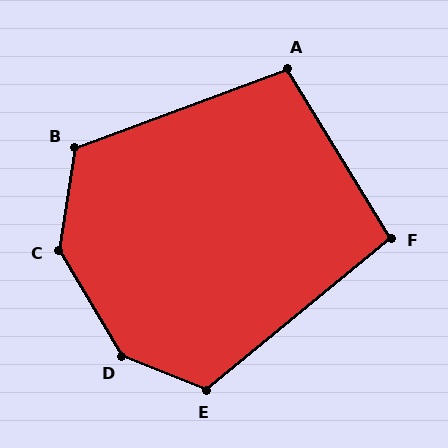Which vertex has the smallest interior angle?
F, at approximately 98 degrees.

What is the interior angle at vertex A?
Approximately 101 degrees (obtuse).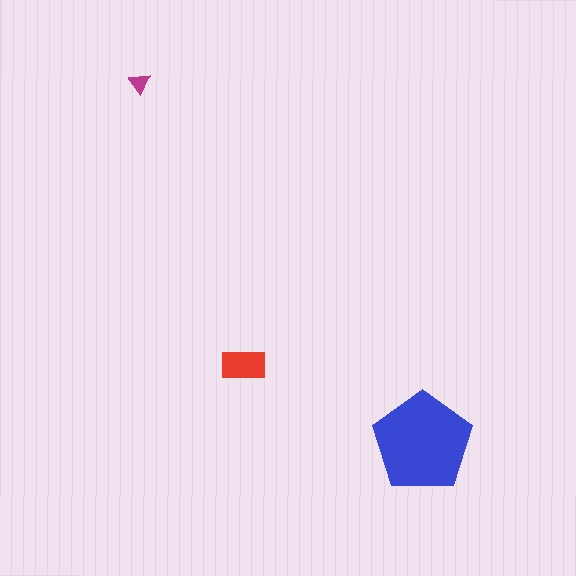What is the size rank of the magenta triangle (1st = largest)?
3rd.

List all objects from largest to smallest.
The blue pentagon, the red rectangle, the magenta triangle.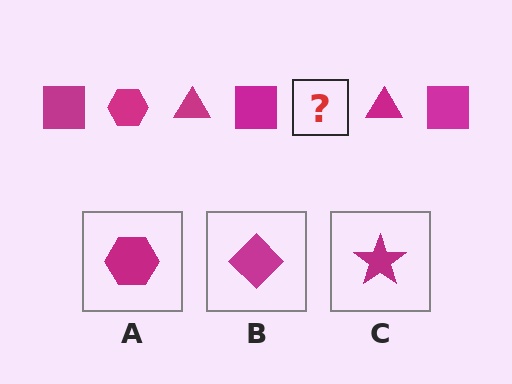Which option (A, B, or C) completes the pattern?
A.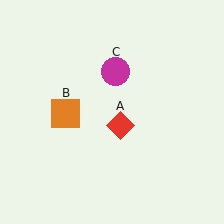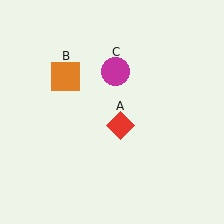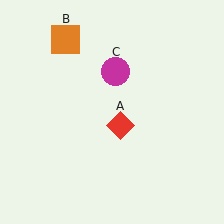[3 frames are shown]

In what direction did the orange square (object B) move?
The orange square (object B) moved up.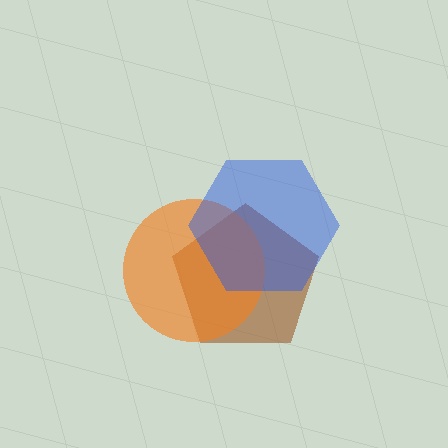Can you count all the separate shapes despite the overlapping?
Yes, there are 3 separate shapes.